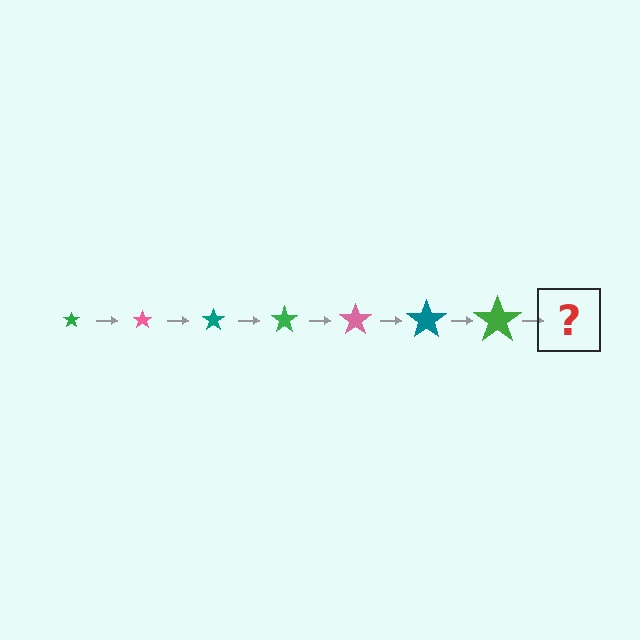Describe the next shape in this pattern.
It should be a pink star, larger than the previous one.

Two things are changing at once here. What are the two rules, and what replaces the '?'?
The two rules are that the star grows larger each step and the color cycles through green, pink, and teal. The '?' should be a pink star, larger than the previous one.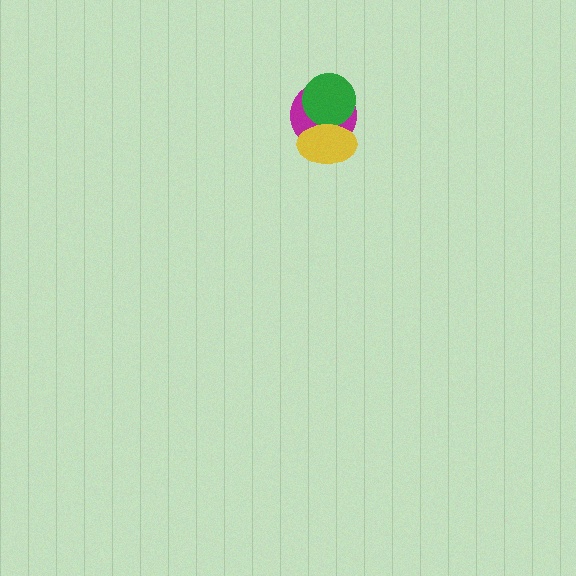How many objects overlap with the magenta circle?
2 objects overlap with the magenta circle.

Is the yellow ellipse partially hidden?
No, no other shape covers it.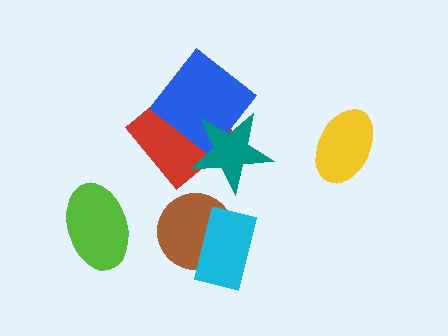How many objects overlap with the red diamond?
2 objects overlap with the red diamond.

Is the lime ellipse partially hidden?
No, no other shape covers it.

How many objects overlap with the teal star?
2 objects overlap with the teal star.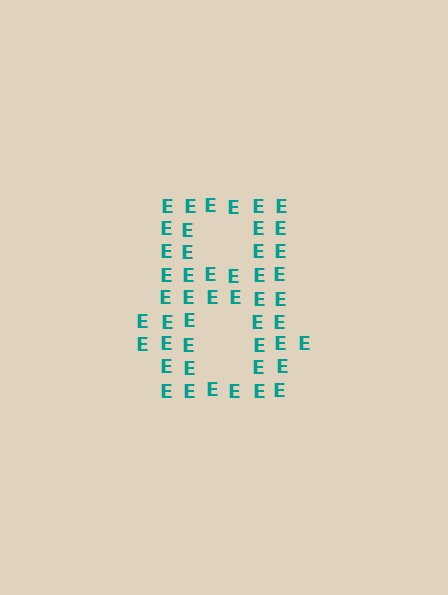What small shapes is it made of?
It is made of small letter E's.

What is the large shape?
The large shape is the digit 8.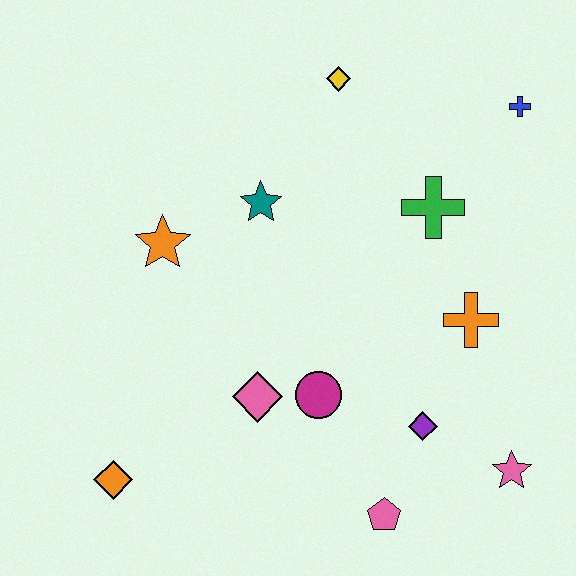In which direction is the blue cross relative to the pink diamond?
The blue cross is above the pink diamond.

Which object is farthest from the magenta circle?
The blue cross is farthest from the magenta circle.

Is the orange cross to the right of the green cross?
Yes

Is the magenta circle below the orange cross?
Yes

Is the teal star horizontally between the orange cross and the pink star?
No